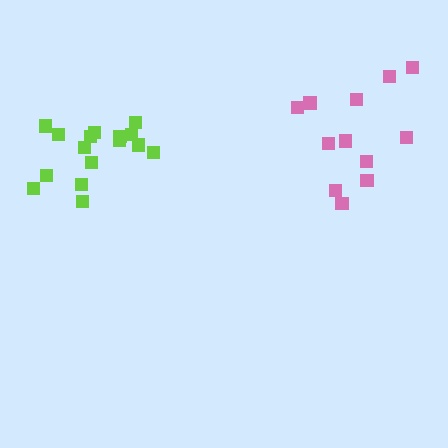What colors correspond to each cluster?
The clusters are colored: lime, pink.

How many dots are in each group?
Group 1: 16 dots, Group 2: 12 dots (28 total).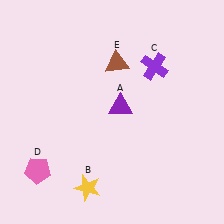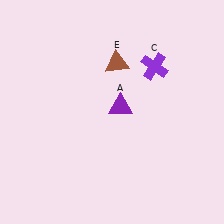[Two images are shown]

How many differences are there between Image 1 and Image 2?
There are 2 differences between the two images.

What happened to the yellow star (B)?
The yellow star (B) was removed in Image 2. It was in the bottom-left area of Image 1.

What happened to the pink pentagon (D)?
The pink pentagon (D) was removed in Image 2. It was in the bottom-left area of Image 1.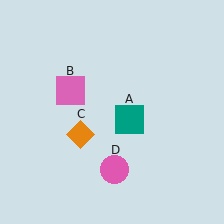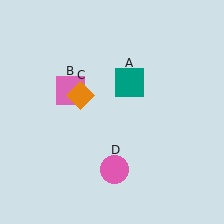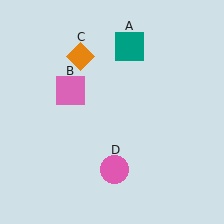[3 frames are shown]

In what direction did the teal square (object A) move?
The teal square (object A) moved up.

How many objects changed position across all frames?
2 objects changed position: teal square (object A), orange diamond (object C).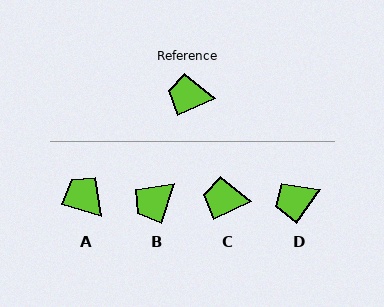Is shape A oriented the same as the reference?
No, it is off by about 42 degrees.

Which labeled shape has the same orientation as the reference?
C.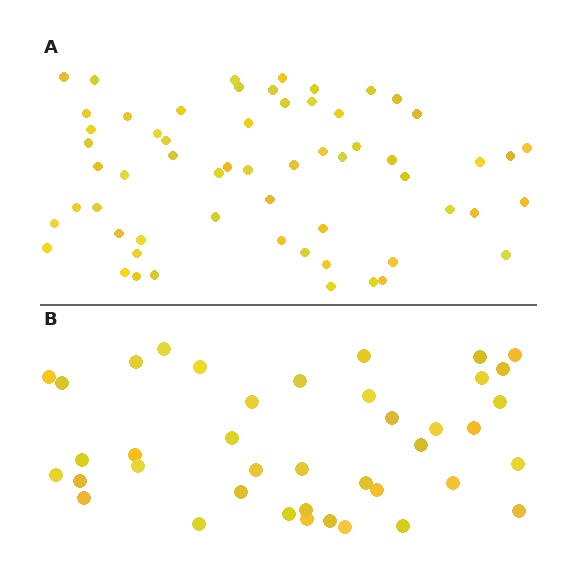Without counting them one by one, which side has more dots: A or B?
Region A (the top region) has more dots.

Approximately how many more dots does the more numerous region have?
Region A has approximately 20 more dots than region B.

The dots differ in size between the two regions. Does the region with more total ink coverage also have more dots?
No. Region B has more total ink coverage because its dots are larger, but region A actually contains more individual dots. Total area can be misleading — the number of items is what matters here.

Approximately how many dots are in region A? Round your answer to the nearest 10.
About 60 dots.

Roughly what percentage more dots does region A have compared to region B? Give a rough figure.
About 50% more.